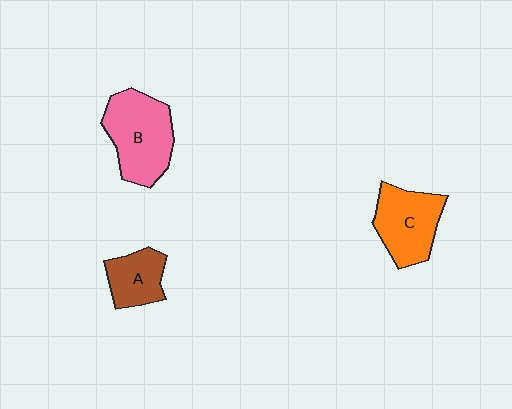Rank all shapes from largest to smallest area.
From largest to smallest: B (pink), C (orange), A (brown).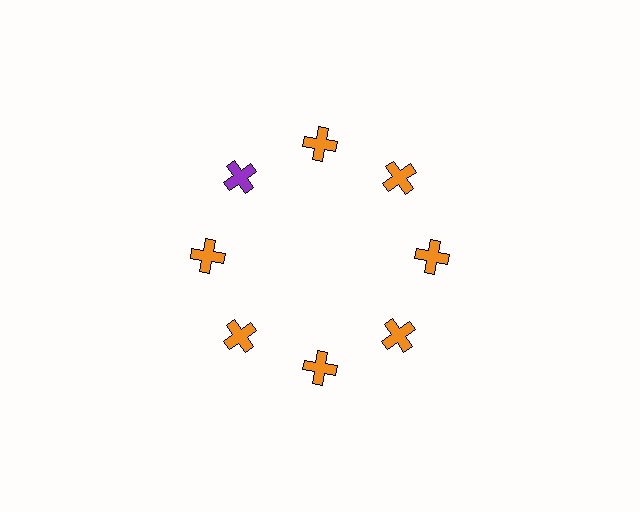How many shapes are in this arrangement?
There are 8 shapes arranged in a ring pattern.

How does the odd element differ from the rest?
It has a different color: purple instead of orange.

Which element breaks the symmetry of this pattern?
The purple cross at roughly the 10 o'clock position breaks the symmetry. All other shapes are orange crosses.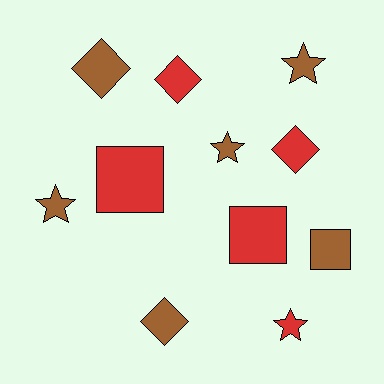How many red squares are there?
There are 2 red squares.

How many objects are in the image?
There are 11 objects.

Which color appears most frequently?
Brown, with 6 objects.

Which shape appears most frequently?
Star, with 4 objects.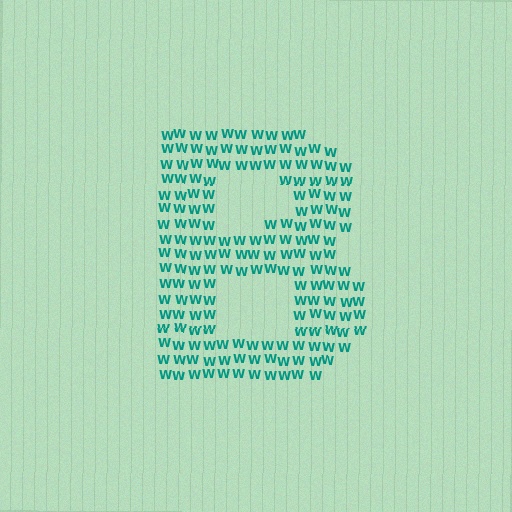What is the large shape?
The large shape is the letter B.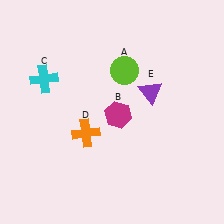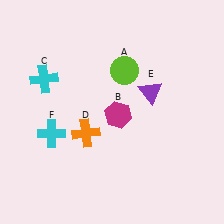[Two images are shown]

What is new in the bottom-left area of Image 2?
A cyan cross (F) was added in the bottom-left area of Image 2.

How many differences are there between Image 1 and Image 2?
There is 1 difference between the two images.